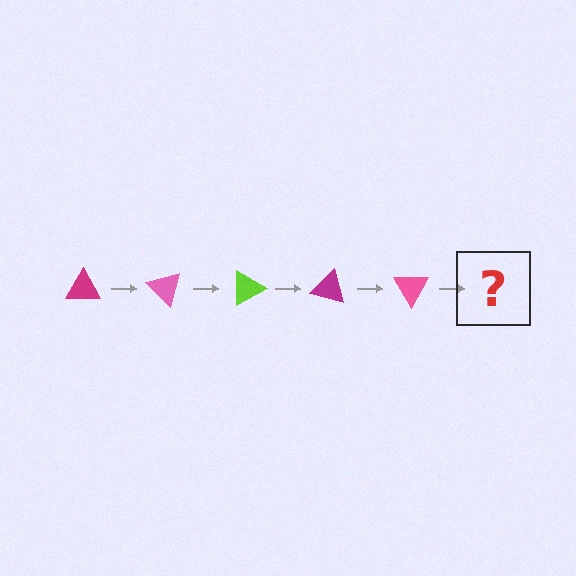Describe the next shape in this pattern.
It should be a lime triangle, rotated 225 degrees from the start.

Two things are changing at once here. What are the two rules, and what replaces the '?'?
The two rules are that it rotates 45 degrees each step and the color cycles through magenta, pink, and lime. The '?' should be a lime triangle, rotated 225 degrees from the start.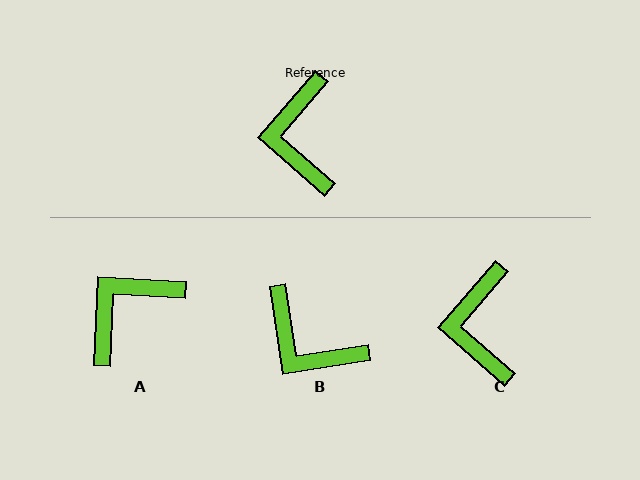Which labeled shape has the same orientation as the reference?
C.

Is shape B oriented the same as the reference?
No, it is off by about 50 degrees.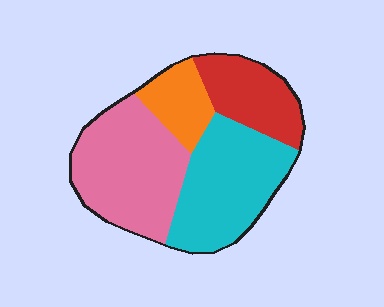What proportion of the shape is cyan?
Cyan covers 33% of the shape.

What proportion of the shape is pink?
Pink covers 36% of the shape.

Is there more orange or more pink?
Pink.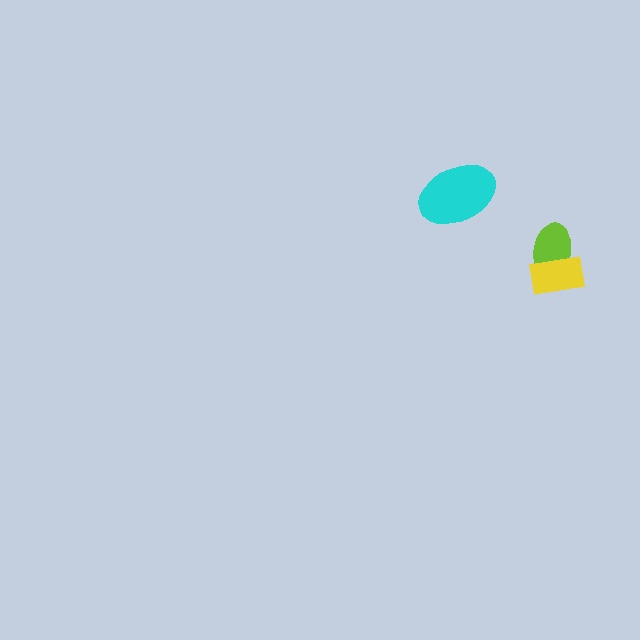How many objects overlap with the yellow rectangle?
1 object overlaps with the yellow rectangle.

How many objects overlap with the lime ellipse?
1 object overlaps with the lime ellipse.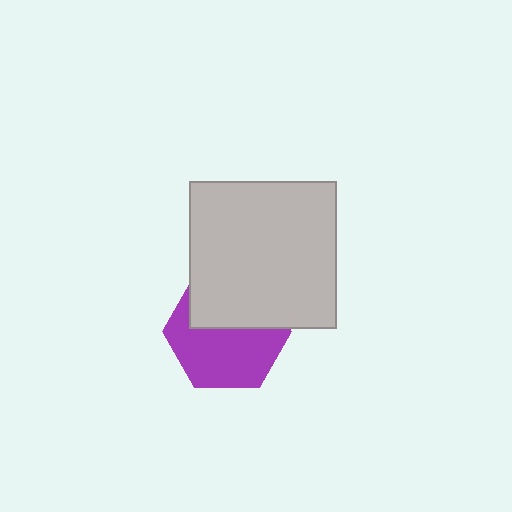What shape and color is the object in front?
The object in front is a light gray square.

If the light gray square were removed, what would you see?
You would see the complete purple hexagon.